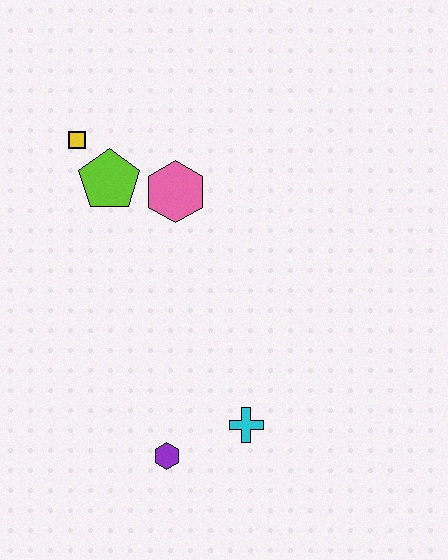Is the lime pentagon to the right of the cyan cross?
No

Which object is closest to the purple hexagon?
The cyan cross is closest to the purple hexagon.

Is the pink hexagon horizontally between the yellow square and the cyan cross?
Yes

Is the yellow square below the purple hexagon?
No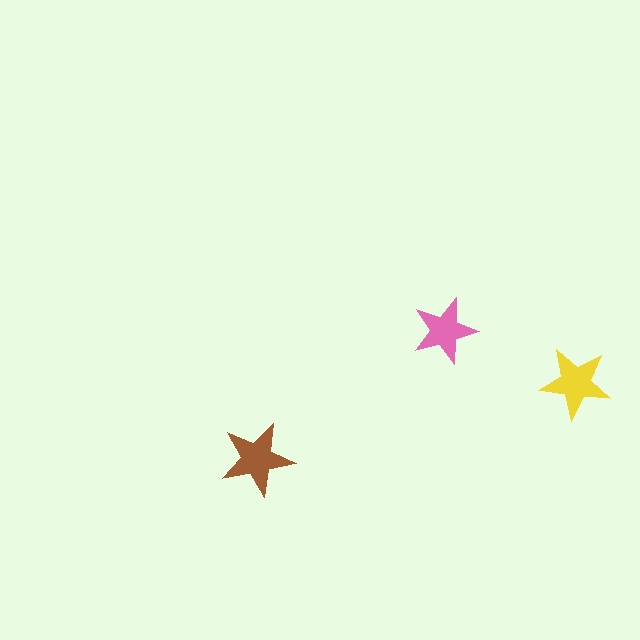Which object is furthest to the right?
The yellow star is rightmost.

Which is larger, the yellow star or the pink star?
The yellow one.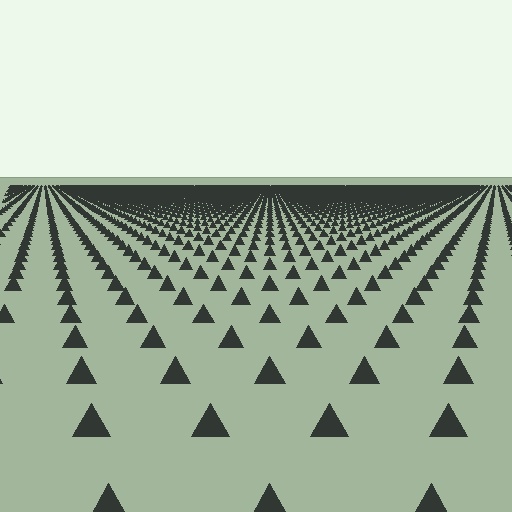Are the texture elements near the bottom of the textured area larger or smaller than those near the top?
Larger. Near the bottom, elements are closer to the viewer and appear at a bigger on-screen size.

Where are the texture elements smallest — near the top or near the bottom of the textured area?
Near the top.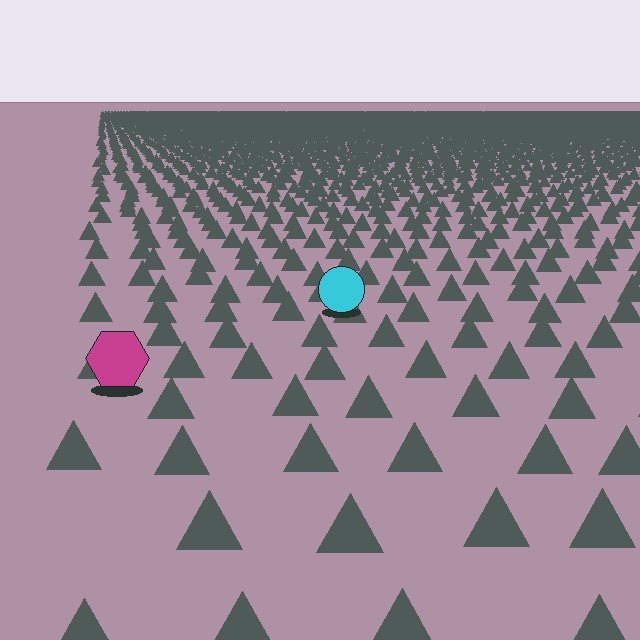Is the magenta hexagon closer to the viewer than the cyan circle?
Yes. The magenta hexagon is closer — you can tell from the texture gradient: the ground texture is coarser near it.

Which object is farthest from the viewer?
The cyan circle is farthest from the viewer. It appears smaller and the ground texture around it is denser.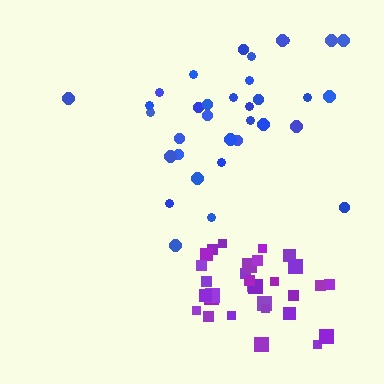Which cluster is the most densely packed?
Purple.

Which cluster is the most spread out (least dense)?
Blue.